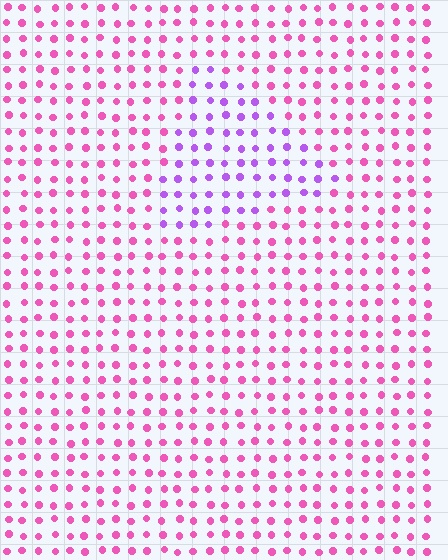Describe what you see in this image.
The image is filled with small pink elements in a uniform arrangement. A triangle-shaped region is visible where the elements are tinted to a slightly different hue, forming a subtle color boundary.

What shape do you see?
I see a triangle.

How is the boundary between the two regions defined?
The boundary is defined purely by a slight shift in hue (about 43 degrees). Spacing, size, and orientation are identical on both sides.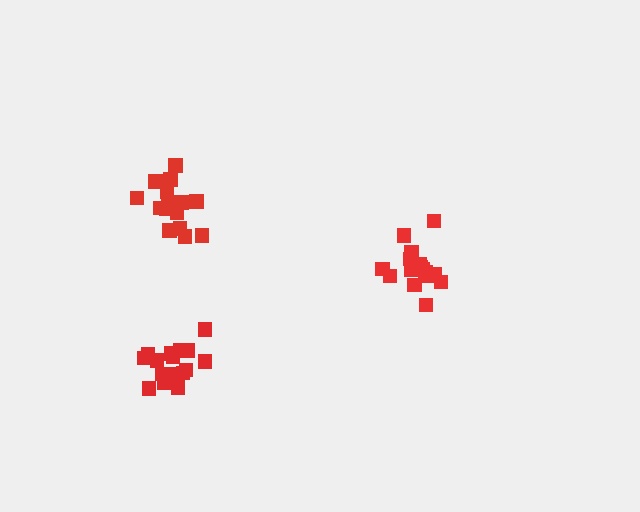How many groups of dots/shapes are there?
There are 3 groups.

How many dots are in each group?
Group 1: 16 dots, Group 2: 18 dots, Group 3: 18 dots (52 total).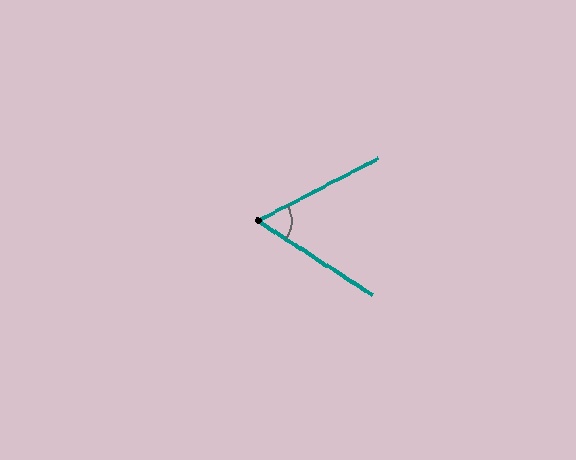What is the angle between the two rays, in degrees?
Approximately 60 degrees.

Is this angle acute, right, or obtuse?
It is acute.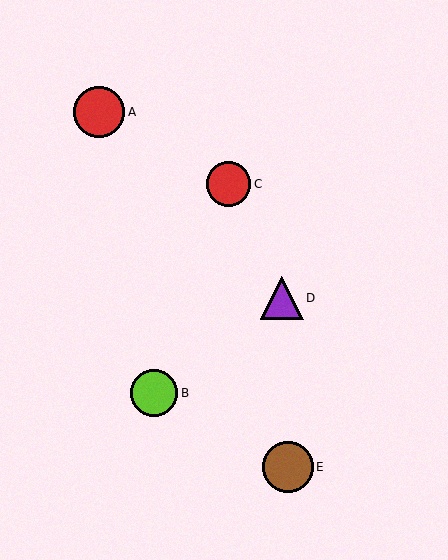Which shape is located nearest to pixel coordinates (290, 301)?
The purple triangle (labeled D) at (282, 298) is nearest to that location.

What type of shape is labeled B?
Shape B is a lime circle.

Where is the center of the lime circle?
The center of the lime circle is at (154, 393).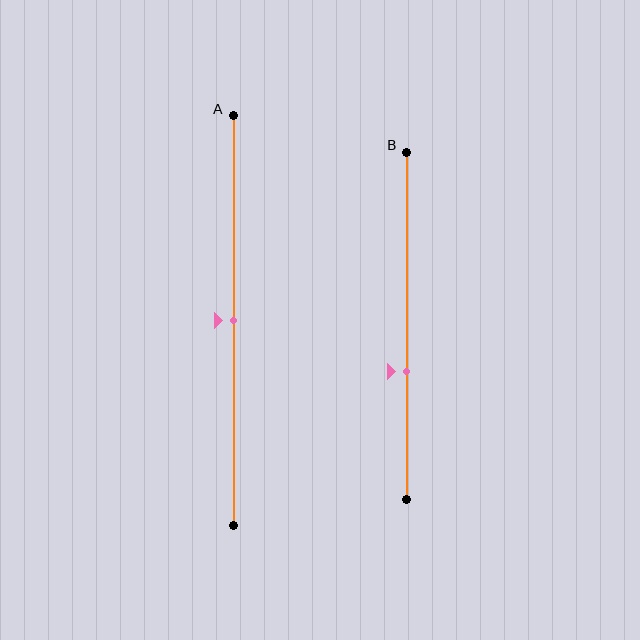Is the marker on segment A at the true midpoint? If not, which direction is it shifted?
Yes, the marker on segment A is at the true midpoint.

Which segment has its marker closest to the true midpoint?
Segment A has its marker closest to the true midpoint.